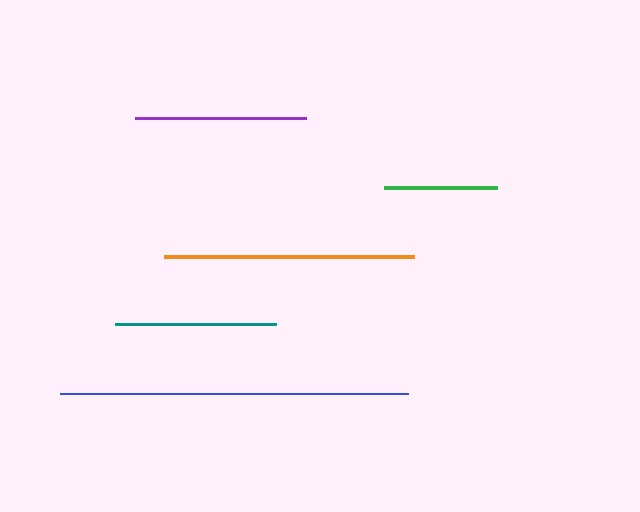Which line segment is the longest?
The blue line is the longest at approximately 349 pixels.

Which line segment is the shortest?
The green line is the shortest at approximately 113 pixels.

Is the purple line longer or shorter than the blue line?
The blue line is longer than the purple line.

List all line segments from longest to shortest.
From longest to shortest: blue, orange, purple, teal, green.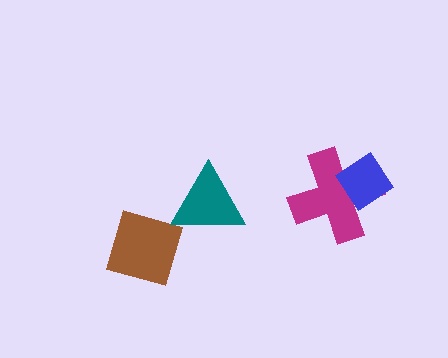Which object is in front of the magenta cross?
The blue diamond is in front of the magenta cross.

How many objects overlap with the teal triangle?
0 objects overlap with the teal triangle.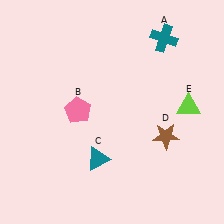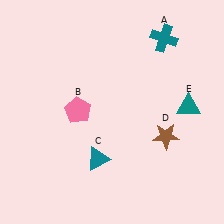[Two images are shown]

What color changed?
The triangle (E) changed from lime in Image 1 to teal in Image 2.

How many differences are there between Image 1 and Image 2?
There is 1 difference between the two images.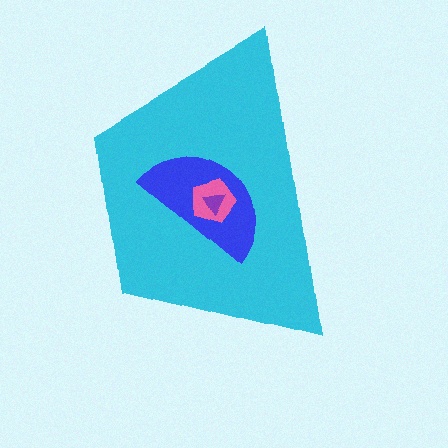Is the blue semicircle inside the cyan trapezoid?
Yes.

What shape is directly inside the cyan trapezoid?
The blue semicircle.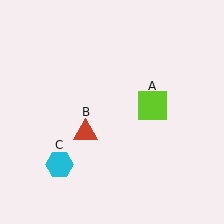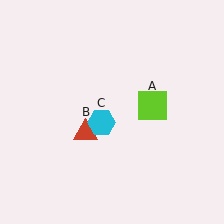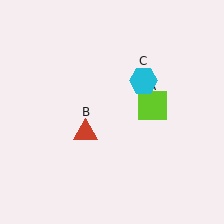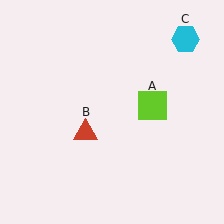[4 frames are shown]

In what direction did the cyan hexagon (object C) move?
The cyan hexagon (object C) moved up and to the right.